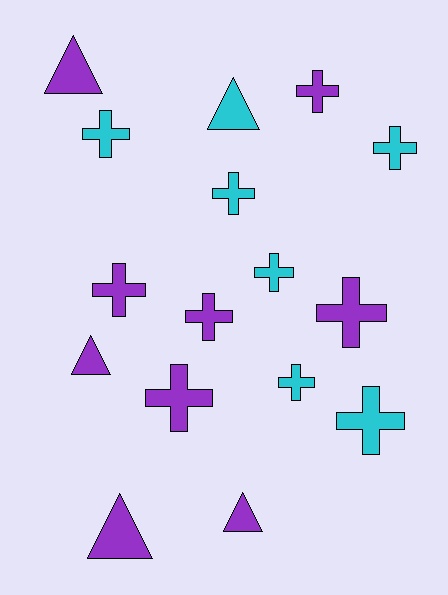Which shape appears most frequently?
Cross, with 11 objects.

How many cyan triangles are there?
There is 1 cyan triangle.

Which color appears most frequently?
Purple, with 9 objects.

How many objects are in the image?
There are 16 objects.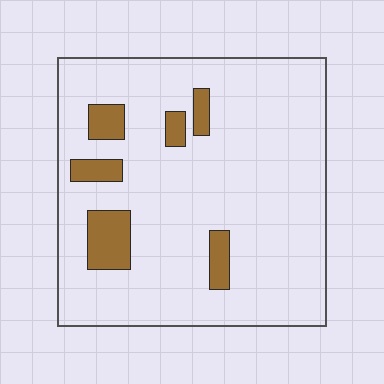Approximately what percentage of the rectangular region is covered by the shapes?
Approximately 10%.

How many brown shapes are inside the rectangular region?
6.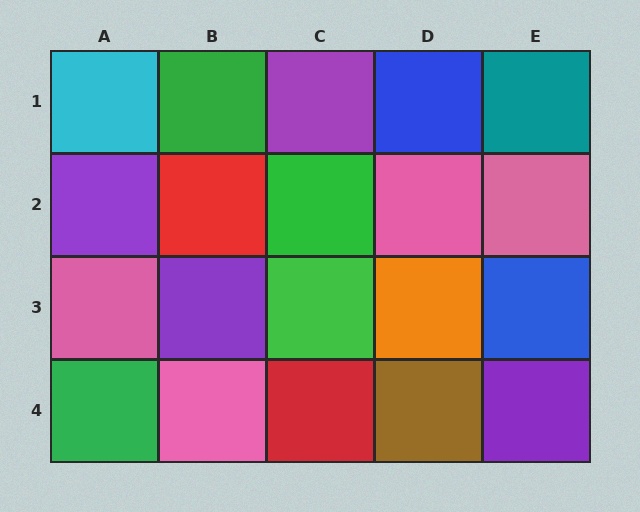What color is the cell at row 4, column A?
Green.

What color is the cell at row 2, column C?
Green.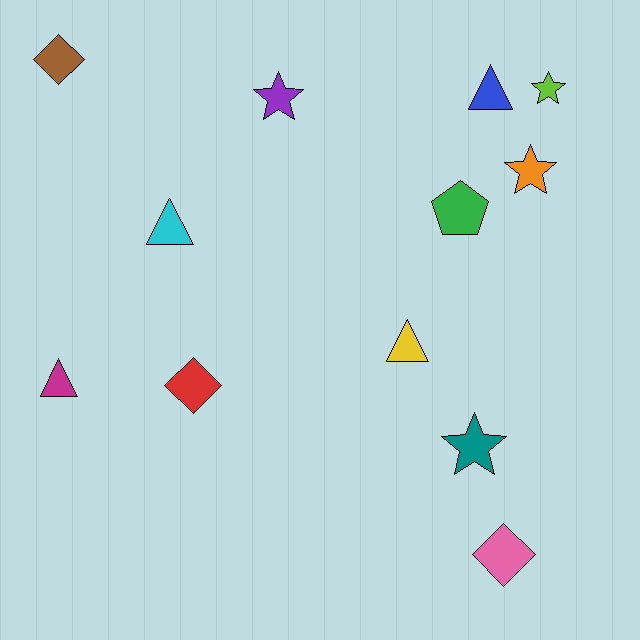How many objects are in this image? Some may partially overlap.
There are 12 objects.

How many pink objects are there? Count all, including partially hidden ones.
There is 1 pink object.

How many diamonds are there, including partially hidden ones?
There are 3 diamonds.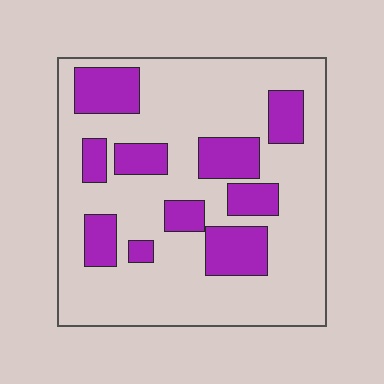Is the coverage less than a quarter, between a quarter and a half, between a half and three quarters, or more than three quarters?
Between a quarter and a half.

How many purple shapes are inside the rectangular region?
10.